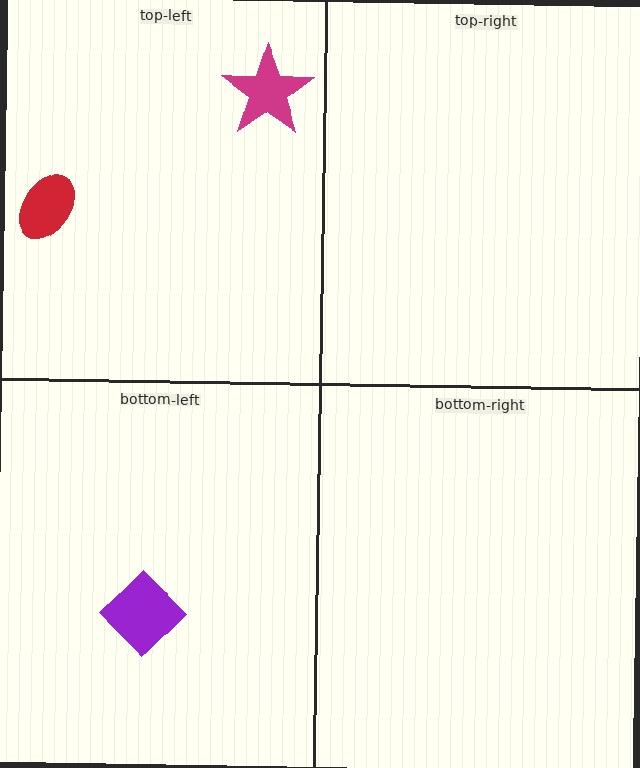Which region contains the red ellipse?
The top-left region.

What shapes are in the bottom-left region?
The purple diamond.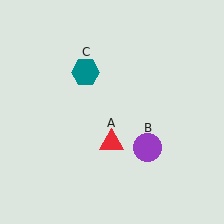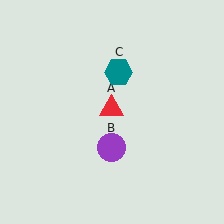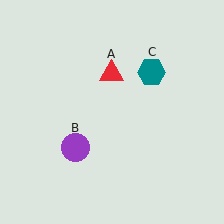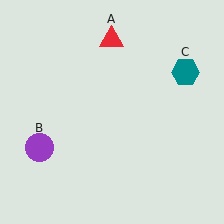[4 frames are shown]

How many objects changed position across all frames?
3 objects changed position: red triangle (object A), purple circle (object B), teal hexagon (object C).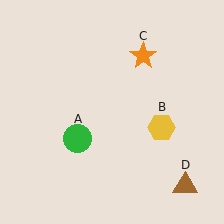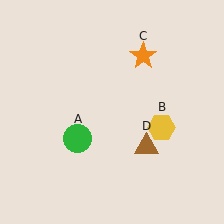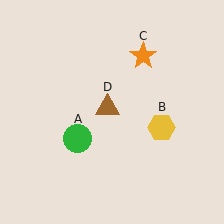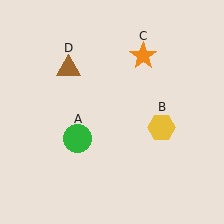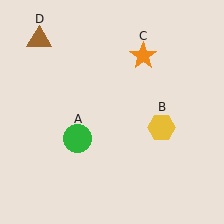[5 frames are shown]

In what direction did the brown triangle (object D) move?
The brown triangle (object D) moved up and to the left.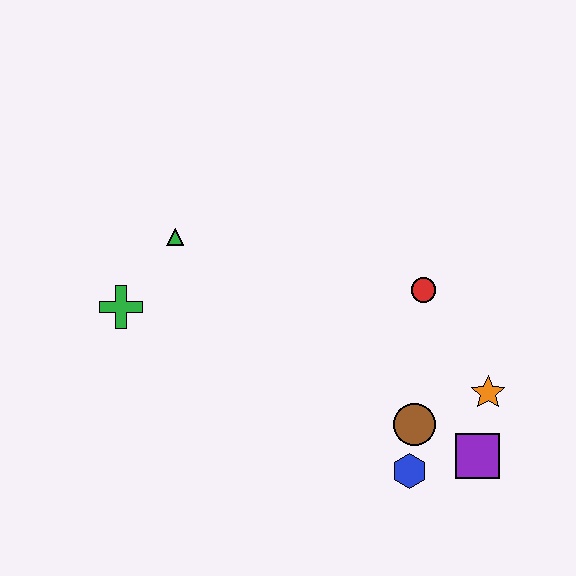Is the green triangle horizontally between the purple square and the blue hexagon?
No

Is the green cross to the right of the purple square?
No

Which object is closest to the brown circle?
The blue hexagon is closest to the brown circle.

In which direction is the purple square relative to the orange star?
The purple square is below the orange star.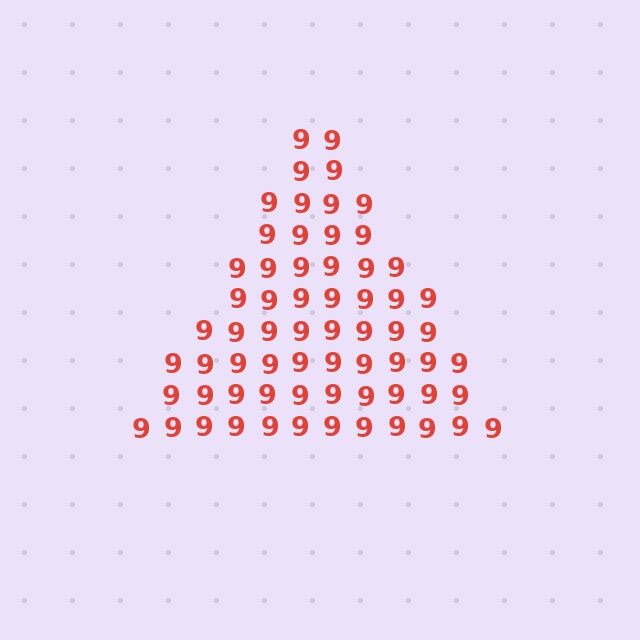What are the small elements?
The small elements are digit 9's.